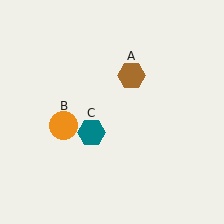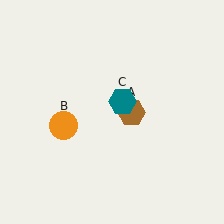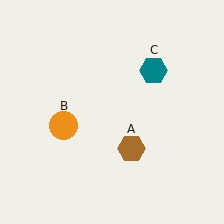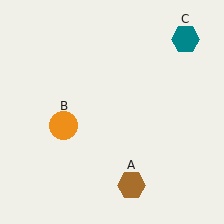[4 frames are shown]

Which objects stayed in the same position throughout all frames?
Orange circle (object B) remained stationary.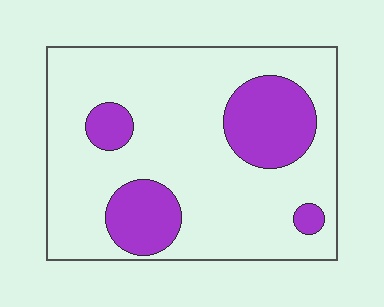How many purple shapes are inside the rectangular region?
4.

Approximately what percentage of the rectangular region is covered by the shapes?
Approximately 25%.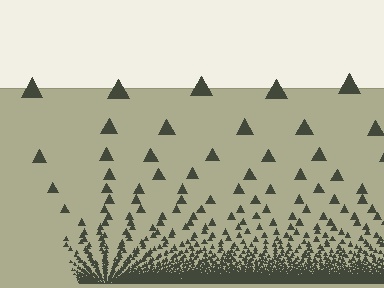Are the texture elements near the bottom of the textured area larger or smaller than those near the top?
Smaller. The gradient is inverted — elements near the bottom are smaller and denser.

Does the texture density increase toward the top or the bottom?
Density increases toward the bottom.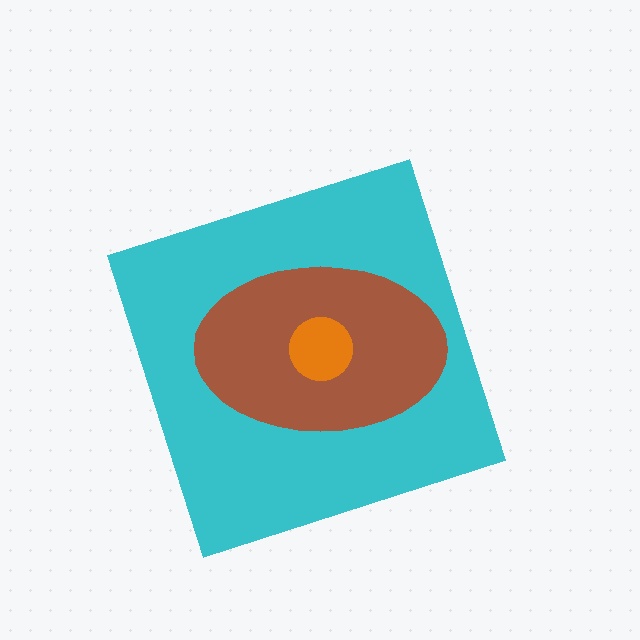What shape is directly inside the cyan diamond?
The brown ellipse.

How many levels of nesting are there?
3.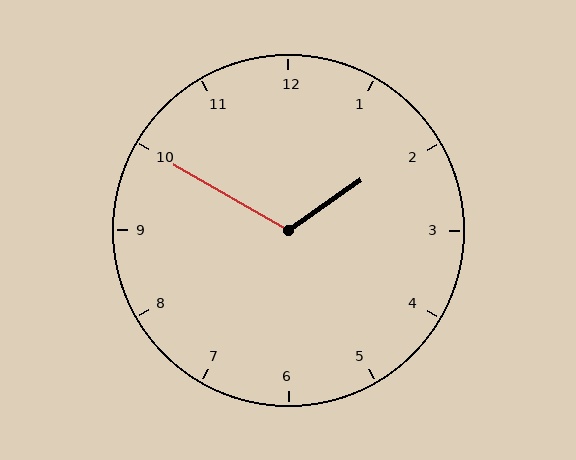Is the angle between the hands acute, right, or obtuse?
It is obtuse.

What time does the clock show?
1:50.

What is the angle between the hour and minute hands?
Approximately 115 degrees.